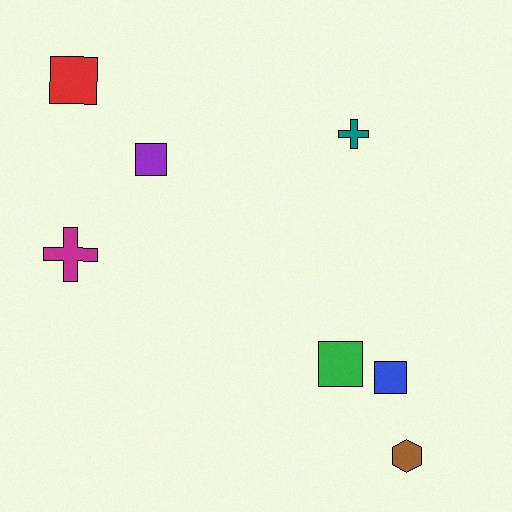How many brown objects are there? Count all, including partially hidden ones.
There is 1 brown object.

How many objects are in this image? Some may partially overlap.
There are 7 objects.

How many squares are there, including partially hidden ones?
There are 4 squares.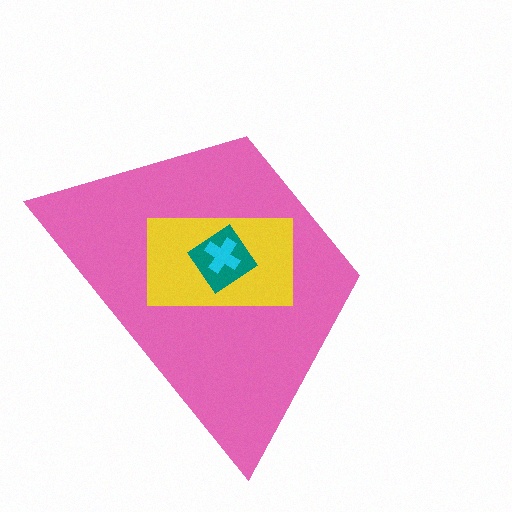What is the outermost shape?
The pink trapezoid.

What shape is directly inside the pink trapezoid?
The yellow rectangle.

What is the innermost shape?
The cyan cross.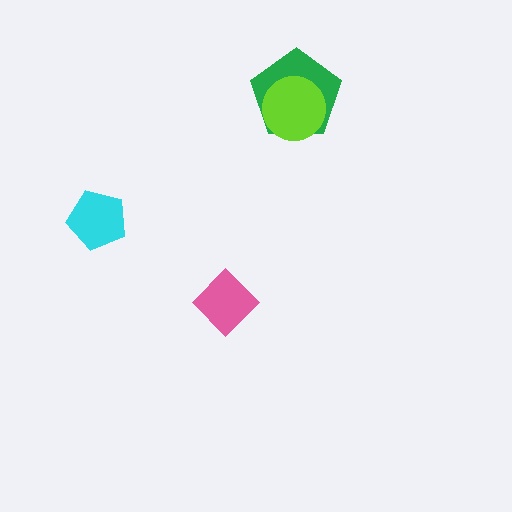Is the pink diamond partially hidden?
No, no other shape covers it.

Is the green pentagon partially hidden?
Yes, it is partially covered by another shape.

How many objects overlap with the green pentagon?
1 object overlaps with the green pentagon.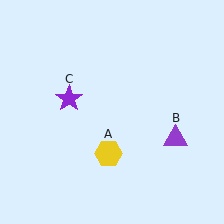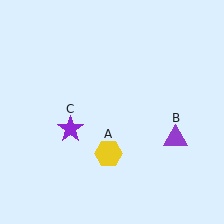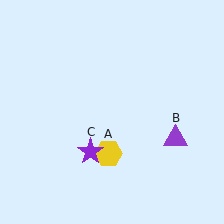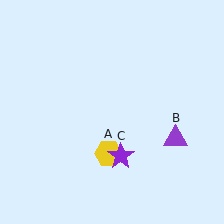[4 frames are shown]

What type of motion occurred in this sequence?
The purple star (object C) rotated counterclockwise around the center of the scene.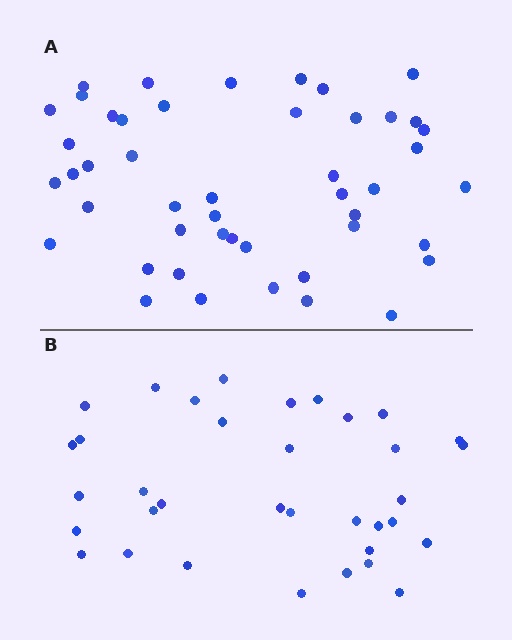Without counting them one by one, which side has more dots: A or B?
Region A (the top region) has more dots.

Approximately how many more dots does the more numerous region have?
Region A has roughly 12 or so more dots than region B.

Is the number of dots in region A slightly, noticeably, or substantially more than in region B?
Region A has noticeably more, but not dramatically so. The ratio is roughly 1.3 to 1.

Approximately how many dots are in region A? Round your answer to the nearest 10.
About 50 dots. (The exact count is 47, which rounds to 50.)